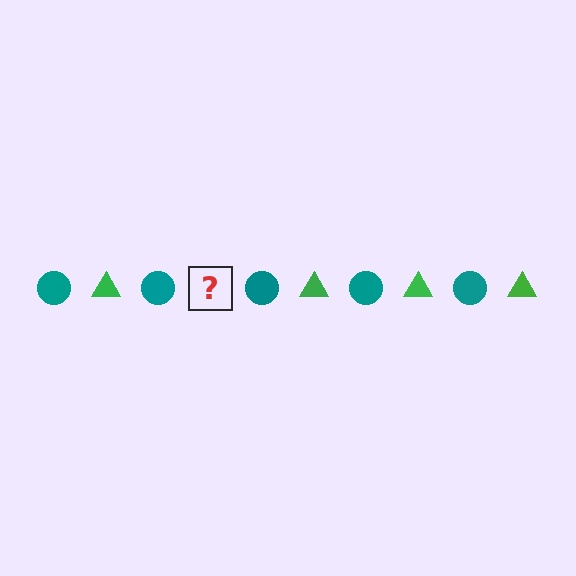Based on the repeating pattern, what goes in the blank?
The blank should be a green triangle.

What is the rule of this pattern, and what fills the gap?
The rule is that the pattern alternates between teal circle and green triangle. The gap should be filled with a green triangle.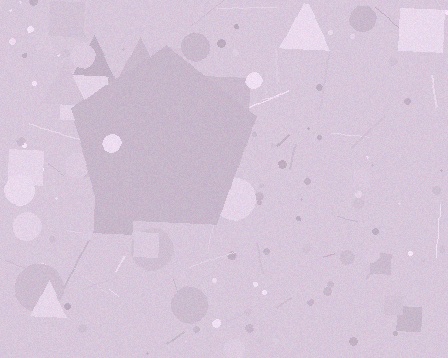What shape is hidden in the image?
A pentagon is hidden in the image.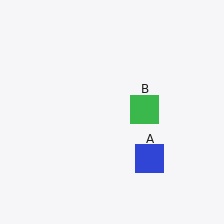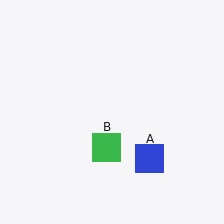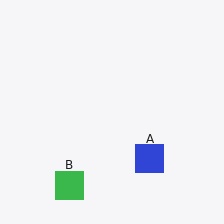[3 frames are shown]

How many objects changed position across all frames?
1 object changed position: green square (object B).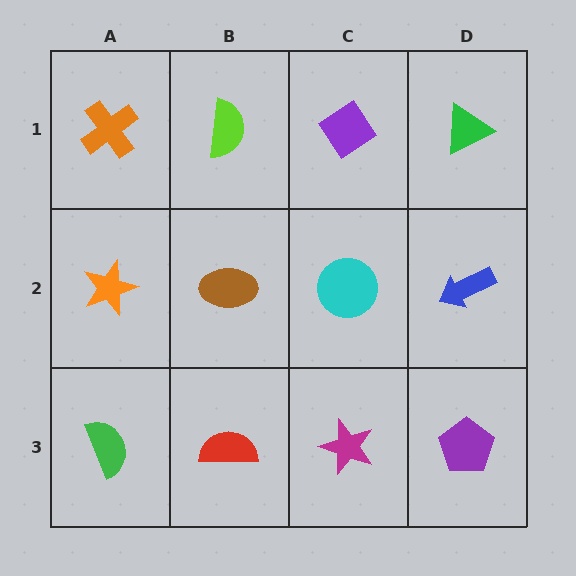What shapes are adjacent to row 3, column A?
An orange star (row 2, column A), a red semicircle (row 3, column B).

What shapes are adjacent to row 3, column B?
A brown ellipse (row 2, column B), a green semicircle (row 3, column A), a magenta star (row 3, column C).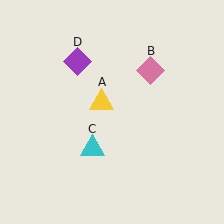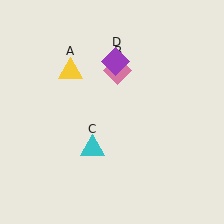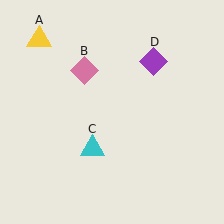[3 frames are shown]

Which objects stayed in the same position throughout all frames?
Cyan triangle (object C) remained stationary.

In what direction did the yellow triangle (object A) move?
The yellow triangle (object A) moved up and to the left.